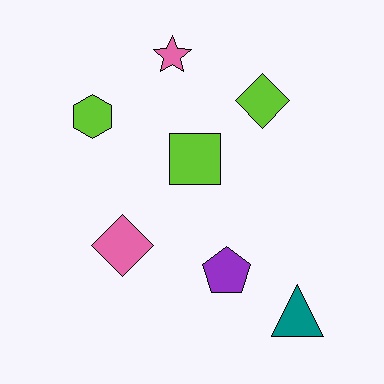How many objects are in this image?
There are 7 objects.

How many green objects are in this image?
There are no green objects.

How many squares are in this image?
There is 1 square.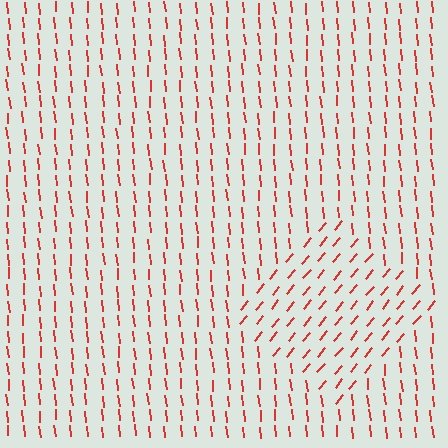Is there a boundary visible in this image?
Yes, there is a texture boundary formed by a change in line orientation.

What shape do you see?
I see a diamond.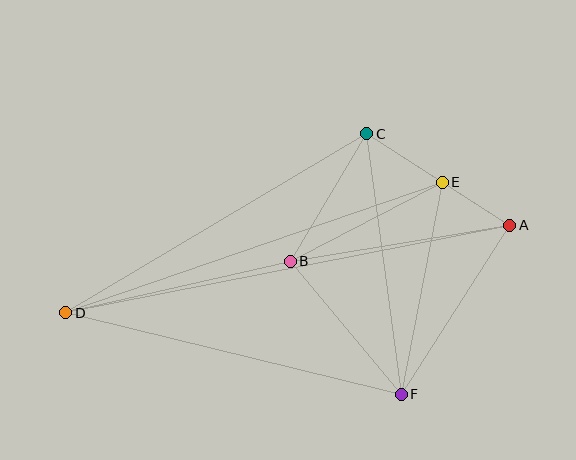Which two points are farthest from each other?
Points A and D are farthest from each other.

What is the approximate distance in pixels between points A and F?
The distance between A and F is approximately 201 pixels.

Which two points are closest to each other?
Points A and E are closest to each other.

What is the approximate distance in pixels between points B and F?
The distance between B and F is approximately 173 pixels.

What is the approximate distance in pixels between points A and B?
The distance between A and B is approximately 222 pixels.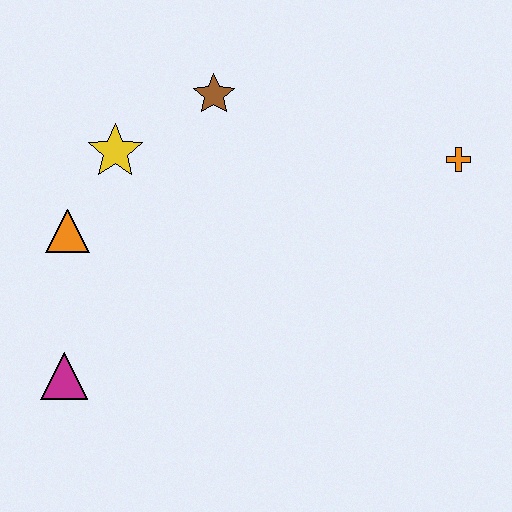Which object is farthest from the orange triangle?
The orange cross is farthest from the orange triangle.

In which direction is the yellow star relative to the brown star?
The yellow star is to the left of the brown star.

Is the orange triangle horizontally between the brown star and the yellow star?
No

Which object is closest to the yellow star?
The orange triangle is closest to the yellow star.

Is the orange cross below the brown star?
Yes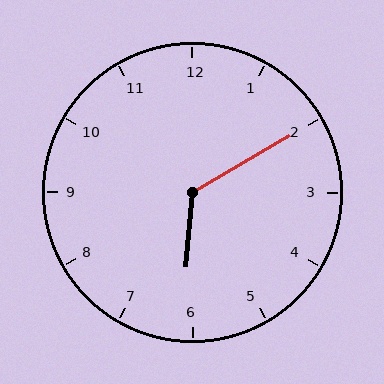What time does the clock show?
6:10.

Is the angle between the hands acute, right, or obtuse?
It is obtuse.